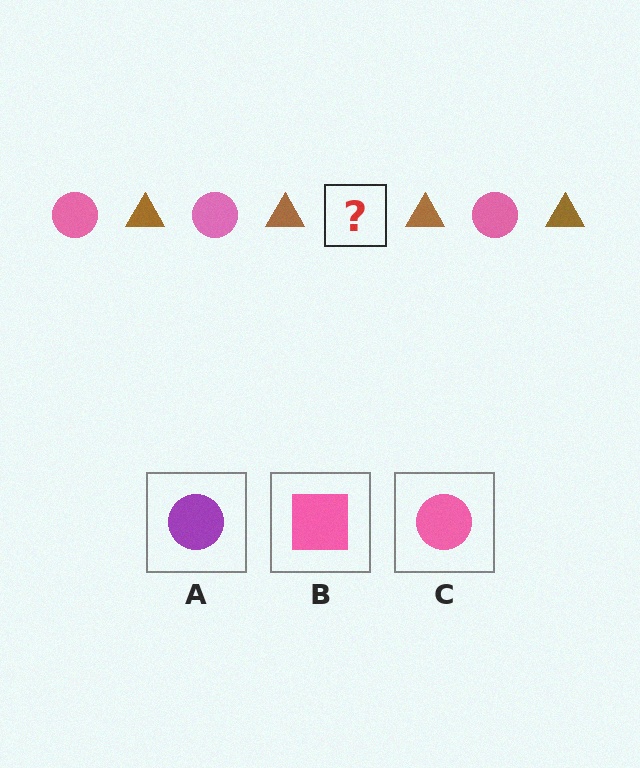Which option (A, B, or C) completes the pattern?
C.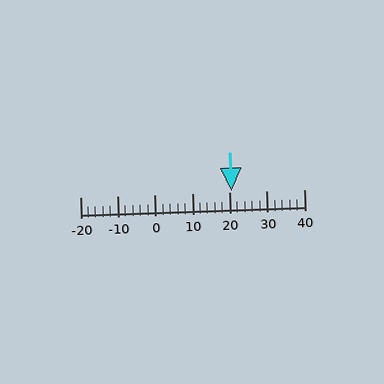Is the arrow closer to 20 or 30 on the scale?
The arrow is closer to 20.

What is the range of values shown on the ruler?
The ruler shows values from -20 to 40.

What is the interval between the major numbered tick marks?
The major tick marks are spaced 10 units apart.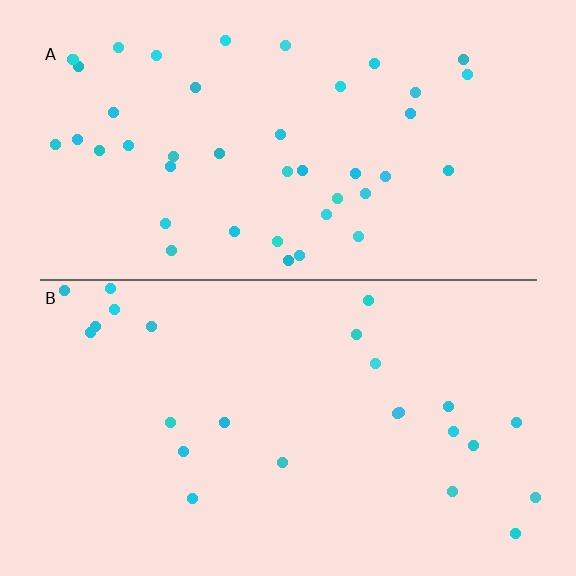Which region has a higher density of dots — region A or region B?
A (the top).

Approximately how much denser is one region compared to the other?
Approximately 1.8× — region A over region B.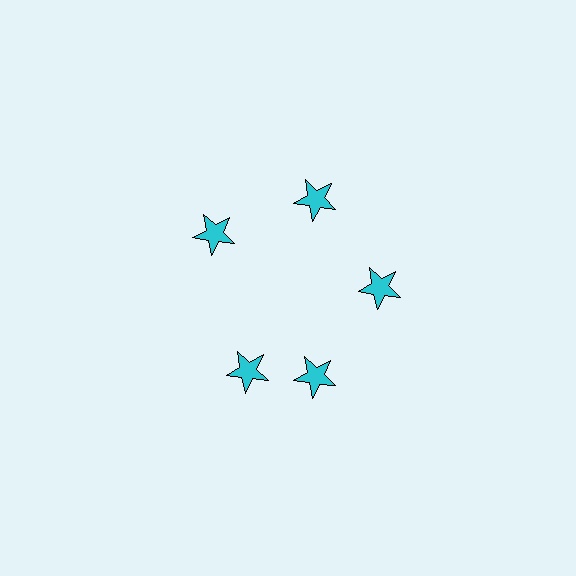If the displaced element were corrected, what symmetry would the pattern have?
It would have 5-fold rotational symmetry — the pattern would map onto itself every 72 degrees.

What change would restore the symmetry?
The symmetry would be restored by rotating it back into even spacing with its neighbors so that all 5 stars sit at equal angles and equal distance from the center.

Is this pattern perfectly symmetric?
No. The 5 cyan stars are arranged in a ring, but one element near the 8 o'clock position is rotated out of alignment along the ring, breaking the 5-fold rotational symmetry.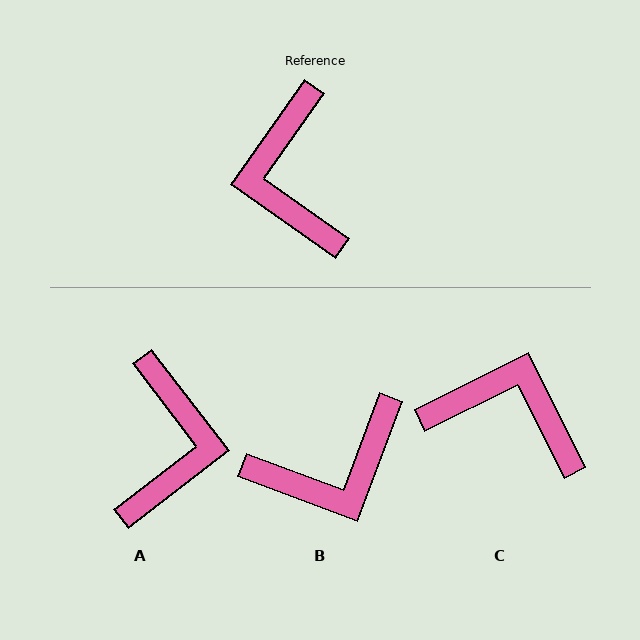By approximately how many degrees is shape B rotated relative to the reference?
Approximately 105 degrees counter-clockwise.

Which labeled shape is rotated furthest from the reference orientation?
A, about 163 degrees away.